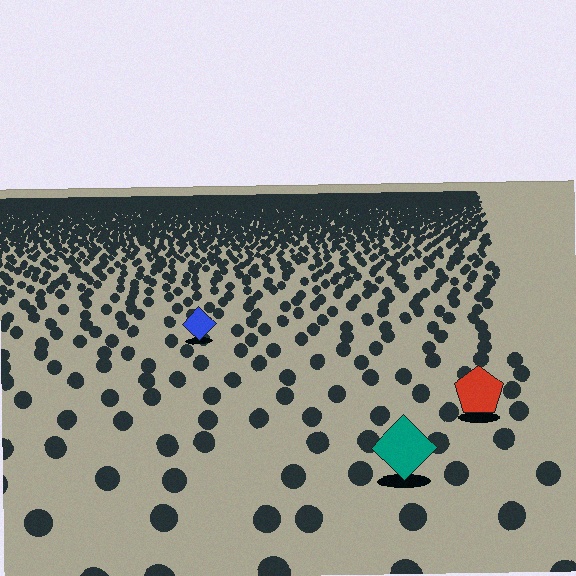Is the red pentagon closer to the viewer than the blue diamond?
Yes. The red pentagon is closer — you can tell from the texture gradient: the ground texture is coarser near it.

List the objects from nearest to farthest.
From nearest to farthest: the teal diamond, the red pentagon, the blue diamond.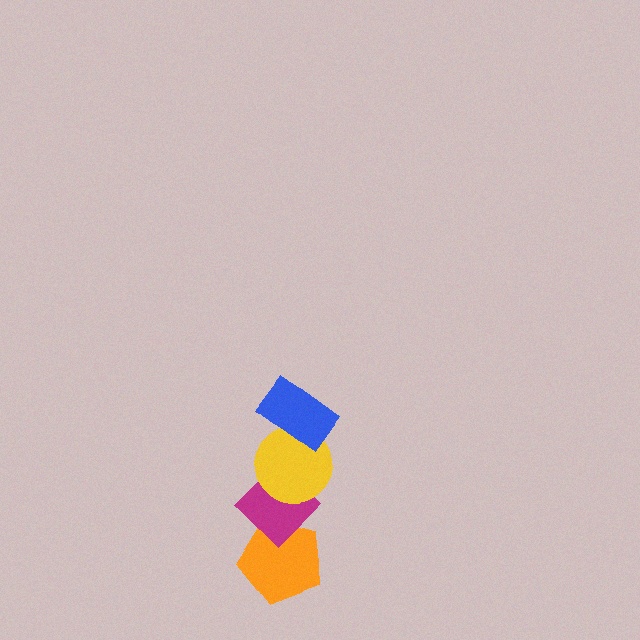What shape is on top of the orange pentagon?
The magenta diamond is on top of the orange pentagon.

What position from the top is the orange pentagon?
The orange pentagon is 4th from the top.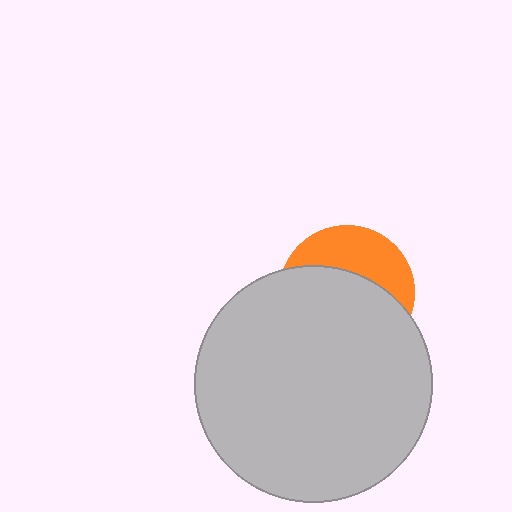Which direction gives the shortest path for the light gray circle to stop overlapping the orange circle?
Moving down gives the shortest separation.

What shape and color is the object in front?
The object in front is a light gray circle.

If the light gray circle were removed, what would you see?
You would see the complete orange circle.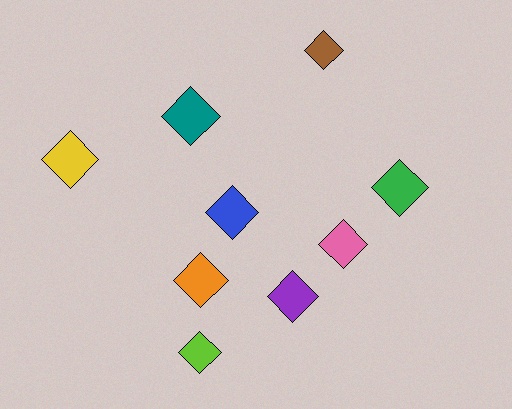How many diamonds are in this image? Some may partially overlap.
There are 9 diamonds.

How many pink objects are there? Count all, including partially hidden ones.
There is 1 pink object.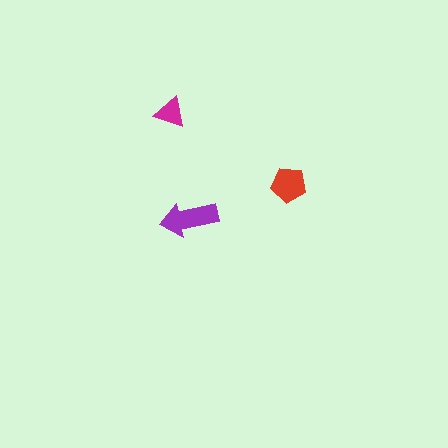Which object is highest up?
The magenta triangle is topmost.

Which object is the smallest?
The magenta triangle.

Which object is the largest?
The purple arrow.